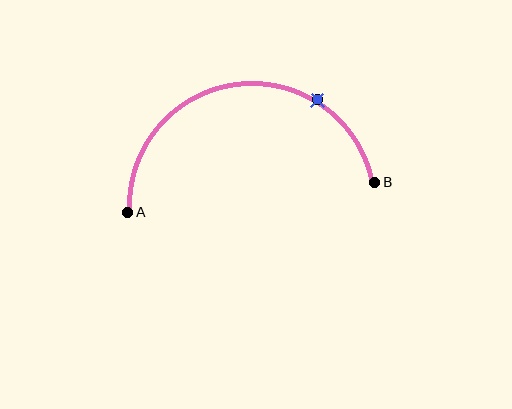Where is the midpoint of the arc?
The arc midpoint is the point on the curve farthest from the straight line joining A and B. It sits above that line.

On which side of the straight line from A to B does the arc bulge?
The arc bulges above the straight line connecting A and B.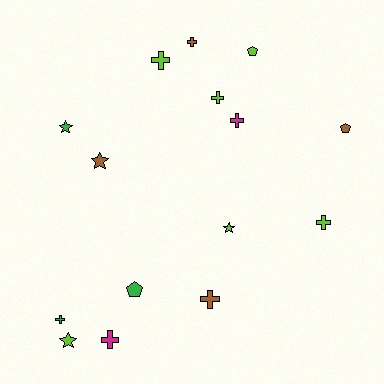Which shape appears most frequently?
Cross, with 8 objects.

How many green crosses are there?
There is 1 green cross.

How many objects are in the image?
There are 15 objects.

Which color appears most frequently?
Lime, with 6 objects.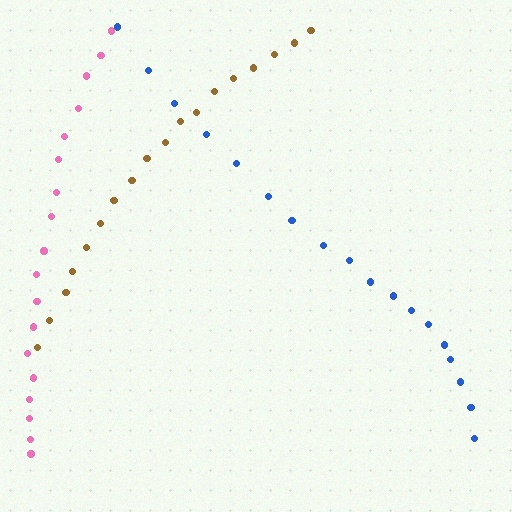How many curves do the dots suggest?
There are 3 distinct paths.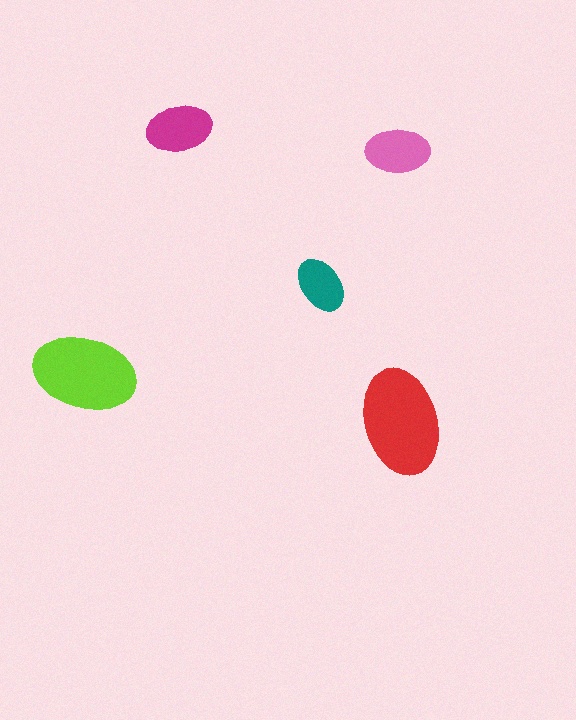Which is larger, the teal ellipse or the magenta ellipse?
The magenta one.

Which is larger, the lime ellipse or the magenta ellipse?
The lime one.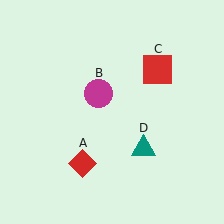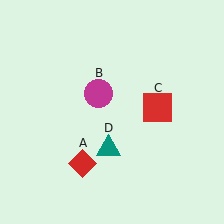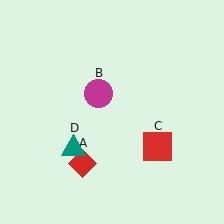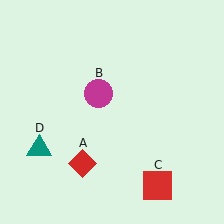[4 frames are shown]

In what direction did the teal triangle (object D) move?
The teal triangle (object D) moved left.